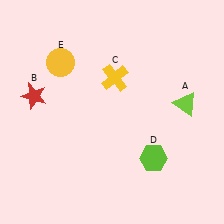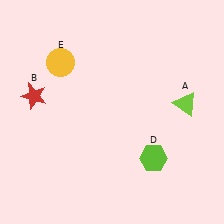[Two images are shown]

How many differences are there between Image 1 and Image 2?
There is 1 difference between the two images.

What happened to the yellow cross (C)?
The yellow cross (C) was removed in Image 2. It was in the top-right area of Image 1.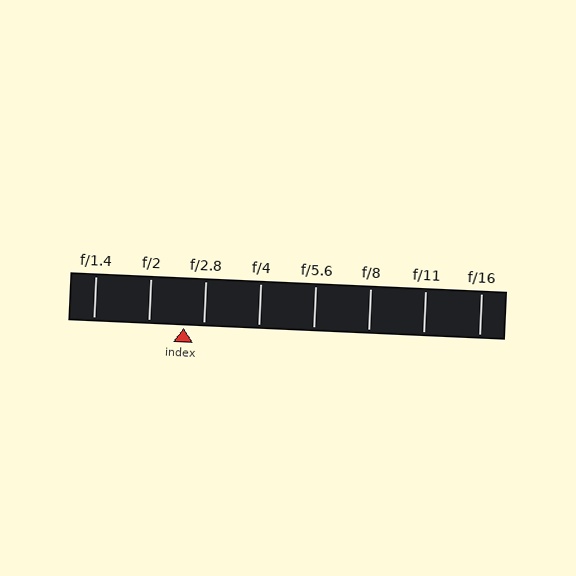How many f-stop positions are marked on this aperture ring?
There are 8 f-stop positions marked.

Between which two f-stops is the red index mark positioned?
The index mark is between f/2 and f/2.8.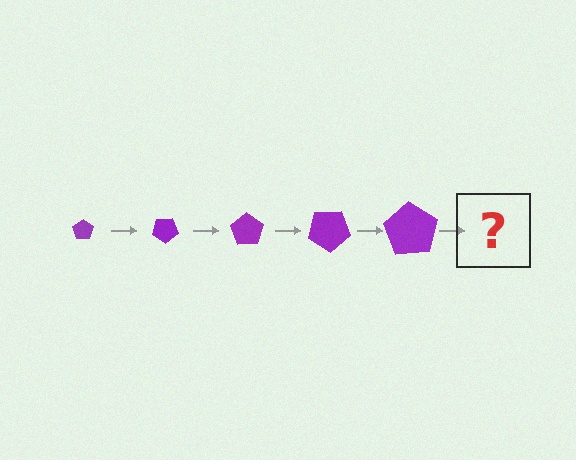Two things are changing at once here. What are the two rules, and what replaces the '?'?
The two rules are that the pentagon grows larger each step and it rotates 35 degrees each step. The '?' should be a pentagon, larger than the previous one and rotated 175 degrees from the start.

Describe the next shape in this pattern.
It should be a pentagon, larger than the previous one and rotated 175 degrees from the start.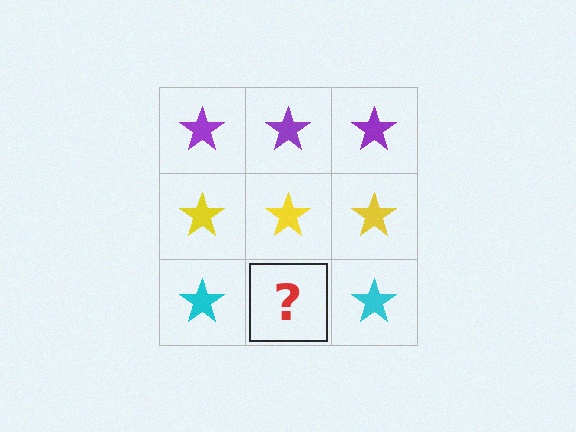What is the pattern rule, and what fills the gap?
The rule is that each row has a consistent color. The gap should be filled with a cyan star.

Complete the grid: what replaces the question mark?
The question mark should be replaced with a cyan star.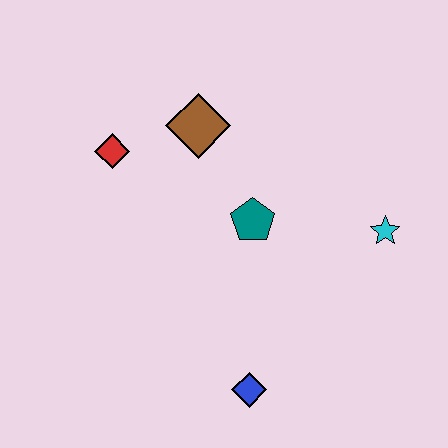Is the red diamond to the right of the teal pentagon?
No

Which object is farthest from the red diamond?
The cyan star is farthest from the red diamond.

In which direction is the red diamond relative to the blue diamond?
The red diamond is above the blue diamond.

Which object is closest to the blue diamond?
The teal pentagon is closest to the blue diamond.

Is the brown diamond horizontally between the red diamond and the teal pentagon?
Yes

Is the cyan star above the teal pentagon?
No